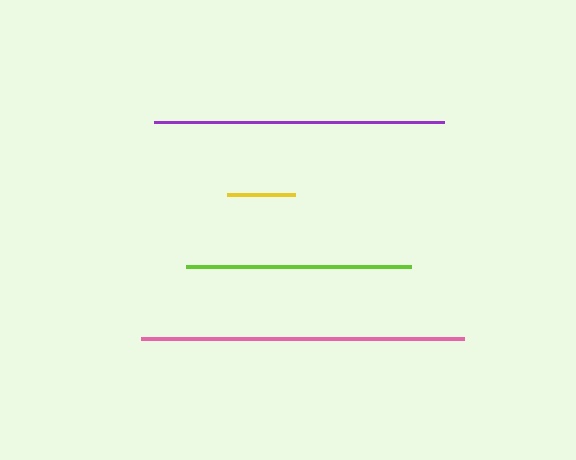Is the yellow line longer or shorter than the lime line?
The lime line is longer than the yellow line.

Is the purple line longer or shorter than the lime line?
The purple line is longer than the lime line.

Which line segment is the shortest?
The yellow line is the shortest at approximately 68 pixels.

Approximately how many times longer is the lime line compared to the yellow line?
The lime line is approximately 3.3 times the length of the yellow line.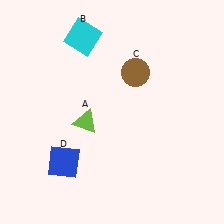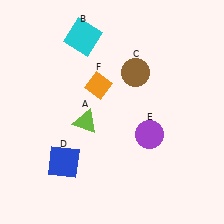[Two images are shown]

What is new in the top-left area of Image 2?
An orange diamond (F) was added in the top-left area of Image 2.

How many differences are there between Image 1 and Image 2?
There are 2 differences between the two images.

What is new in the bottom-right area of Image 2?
A purple circle (E) was added in the bottom-right area of Image 2.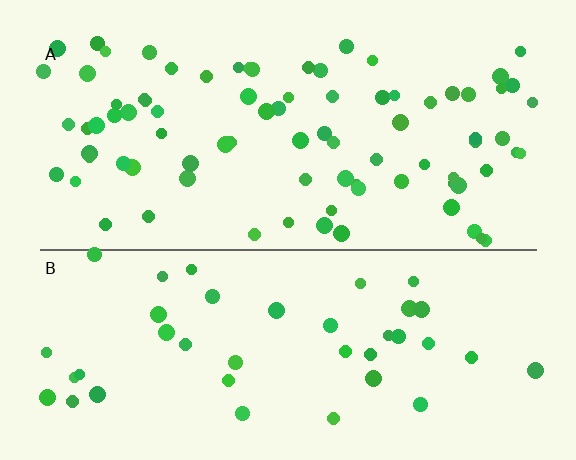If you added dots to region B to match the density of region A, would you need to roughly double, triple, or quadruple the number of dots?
Approximately double.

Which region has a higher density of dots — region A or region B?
A (the top).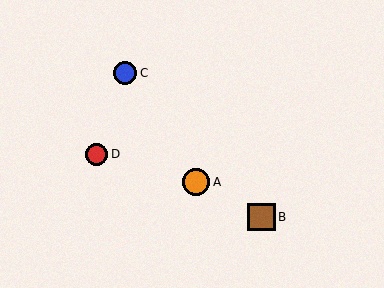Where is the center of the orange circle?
The center of the orange circle is at (196, 182).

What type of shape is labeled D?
Shape D is a red circle.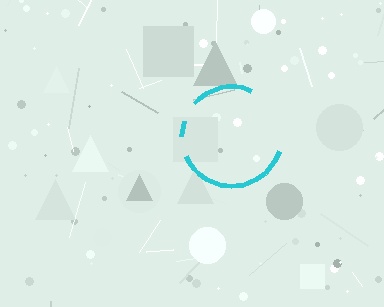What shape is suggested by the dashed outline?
The dashed outline suggests a circle.